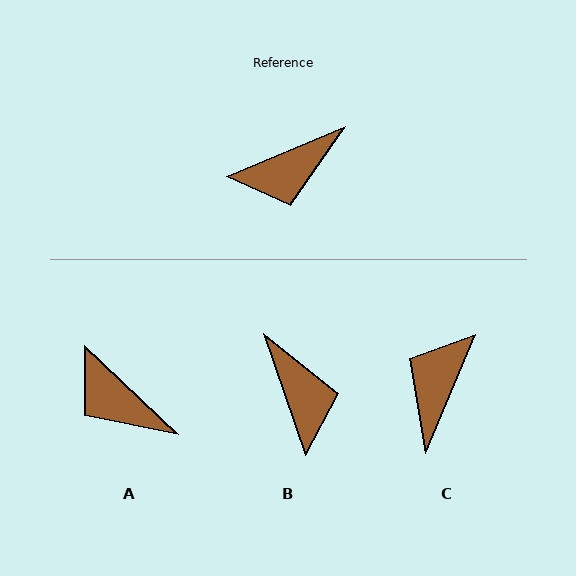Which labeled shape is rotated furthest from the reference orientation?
C, about 136 degrees away.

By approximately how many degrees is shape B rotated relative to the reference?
Approximately 86 degrees counter-clockwise.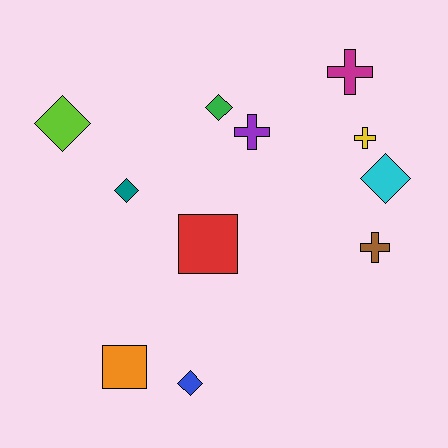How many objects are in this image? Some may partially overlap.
There are 11 objects.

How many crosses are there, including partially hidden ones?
There are 4 crosses.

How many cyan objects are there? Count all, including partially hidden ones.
There is 1 cyan object.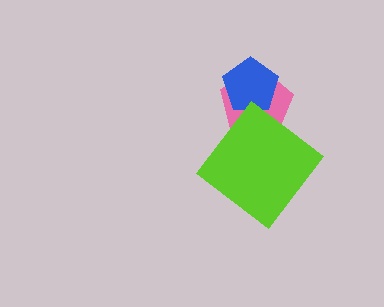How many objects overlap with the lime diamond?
1 object overlaps with the lime diamond.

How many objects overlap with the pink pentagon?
2 objects overlap with the pink pentagon.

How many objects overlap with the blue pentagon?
1 object overlaps with the blue pentagon.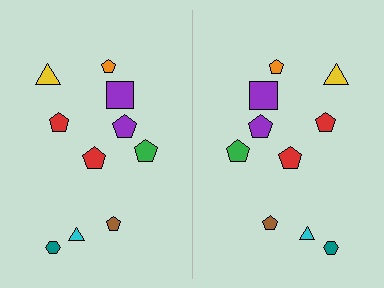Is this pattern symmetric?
Yes, this pattern has bilateral (reflection) symmetry.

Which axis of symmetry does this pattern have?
The pattern has a vertical axis of symmetry running through the center of the image.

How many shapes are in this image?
There are 20 shapes in this image.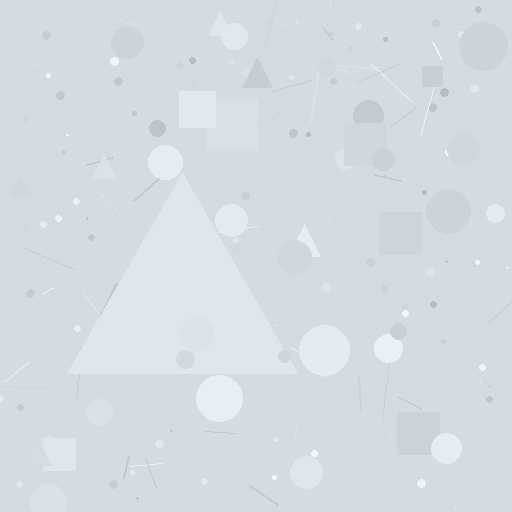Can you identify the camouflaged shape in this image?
The camouflaged shape is a triangle.